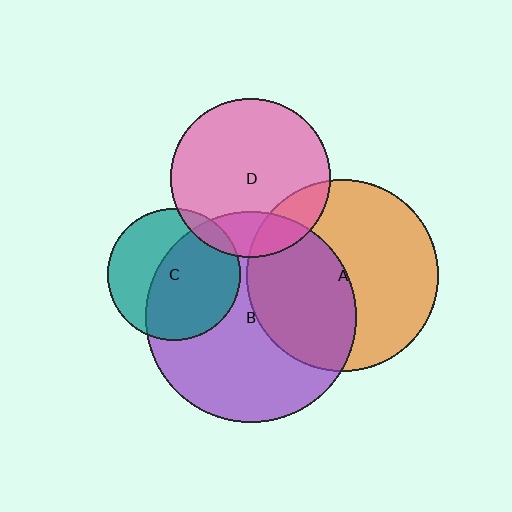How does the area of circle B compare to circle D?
Approximately 1.8 times.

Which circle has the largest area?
Circle B (purple).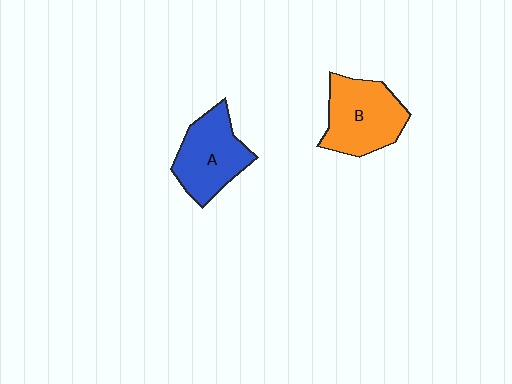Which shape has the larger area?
Shape B (orange).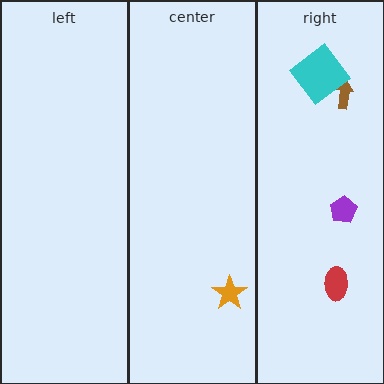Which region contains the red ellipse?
The right region.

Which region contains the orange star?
The center region.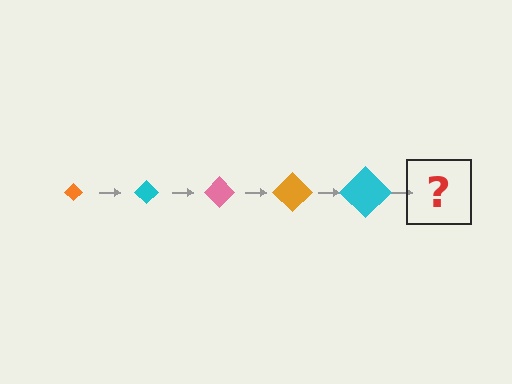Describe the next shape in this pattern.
It should be a pink diamond, larger than the previous one.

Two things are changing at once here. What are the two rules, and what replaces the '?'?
The two rules are that the diamond grows larger each step and the color cycles through orange, cyan, and pink. The '?' should be a pink diamond, larger than the previous one.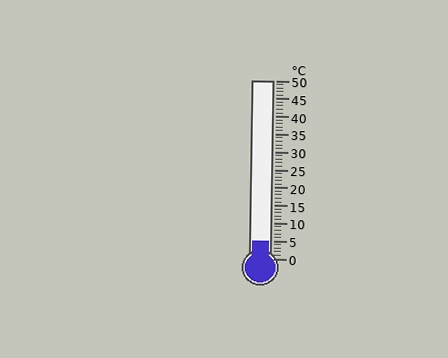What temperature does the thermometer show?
The thermometer shows approximately 5°C.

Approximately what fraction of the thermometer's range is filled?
The thermometer is filled to approximately 10% of its range.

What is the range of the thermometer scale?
The thermometer scale ranges from 0°C to 50°C.